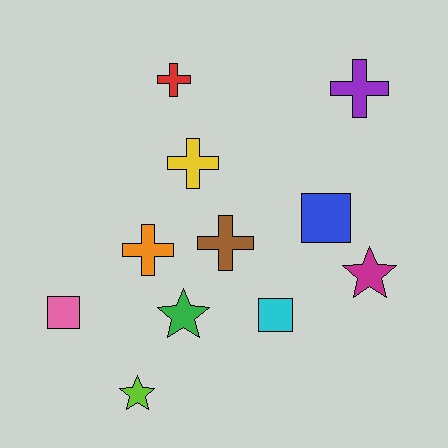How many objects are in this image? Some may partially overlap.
There are 11 objects.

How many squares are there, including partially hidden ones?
There are 3 squares.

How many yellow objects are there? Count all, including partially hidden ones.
There is 1 yellow object.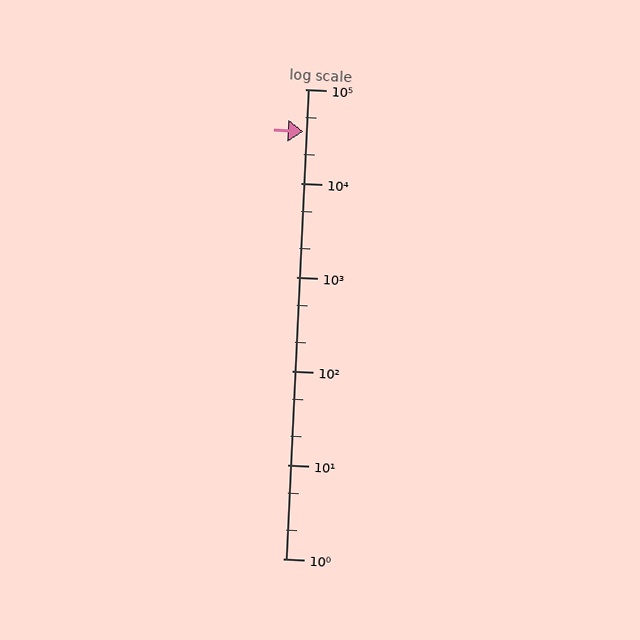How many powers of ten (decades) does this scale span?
The scale spans 5 decades, from 1 to 100000.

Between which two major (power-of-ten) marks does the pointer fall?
The pointer is between 10000 and 100000.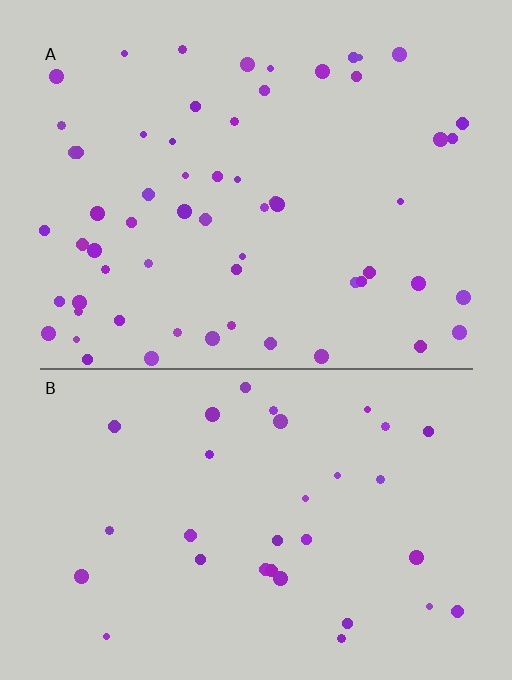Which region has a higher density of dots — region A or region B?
A (the top).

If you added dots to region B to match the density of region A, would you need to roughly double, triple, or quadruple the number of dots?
Approximately double.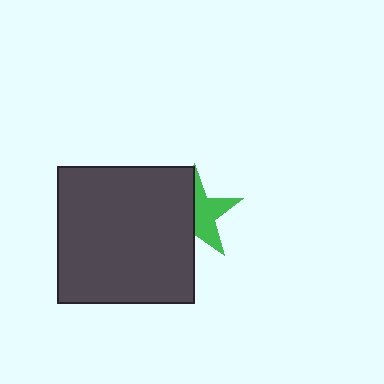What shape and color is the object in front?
The object in front is a dark gray square.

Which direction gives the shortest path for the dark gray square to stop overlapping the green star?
Moving left gives the shortest separation.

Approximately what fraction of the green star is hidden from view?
Roughly 52% of the green star is hidden behind the dark gray square.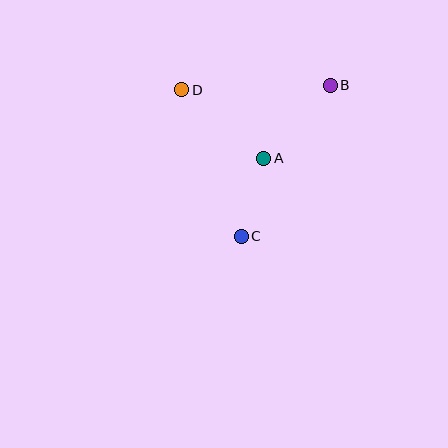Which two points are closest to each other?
Points A and C are closest to each other.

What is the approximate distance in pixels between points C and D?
The distance between C and D is approximately 158 pixels.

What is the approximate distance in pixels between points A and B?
The distance between A and B is approximately 99 pixels.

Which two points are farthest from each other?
Points B and C are farthest from each other.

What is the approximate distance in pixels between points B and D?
The distance between B and D is approximately 149 pixels.